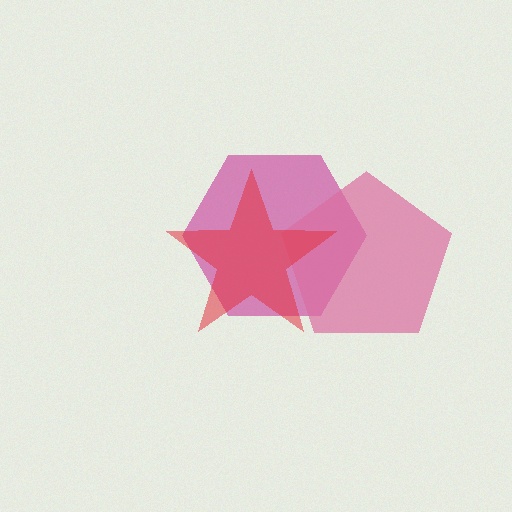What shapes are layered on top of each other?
The layered shapes are: a magenta hexagon, a pink pentagon, a red star.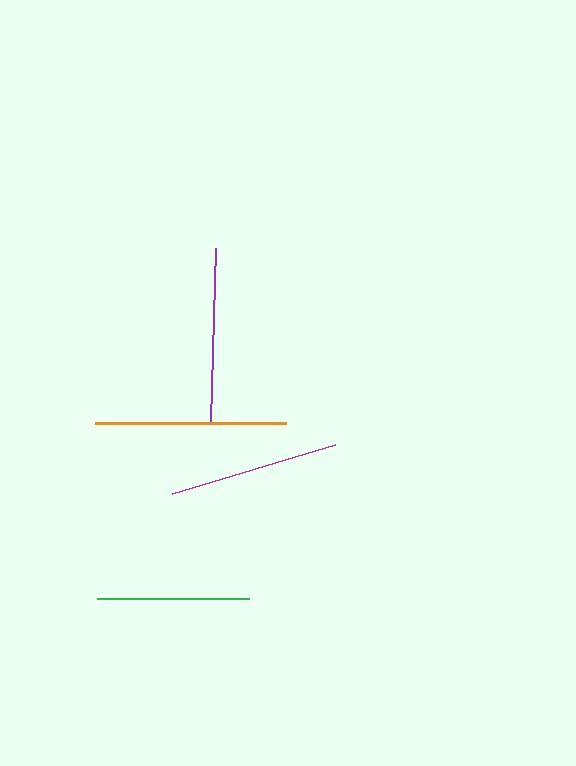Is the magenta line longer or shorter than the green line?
The magenta line is longer than the green line.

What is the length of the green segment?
The green segment is approximately 153 pixels long.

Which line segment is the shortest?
The green line is the shortest at approximately 153 pixels.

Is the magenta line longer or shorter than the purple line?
The purple line is longer than the magenta line.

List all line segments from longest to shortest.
From longest to shortest: orange, purple, magenta, green.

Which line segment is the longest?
The orange line is the longest at approximately 191 pixels.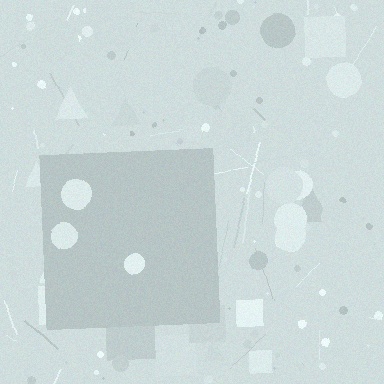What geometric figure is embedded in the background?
A square is embedded in the background.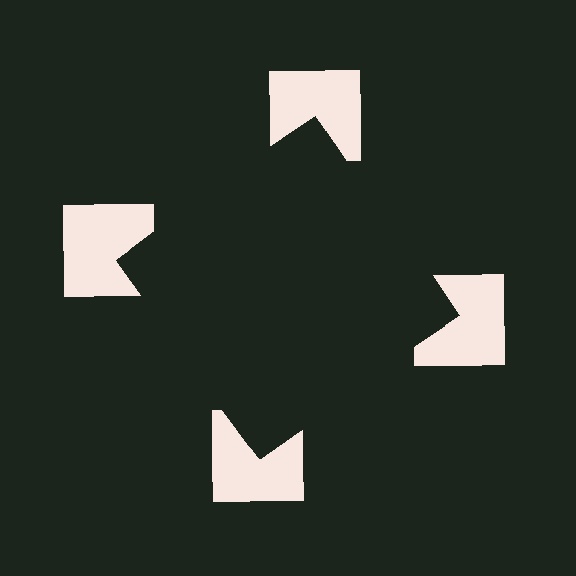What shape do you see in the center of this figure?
An illusory square — its edges are inferred from the aligned wedge cuts in the notched squares, not physically drawn.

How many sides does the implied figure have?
4 sides.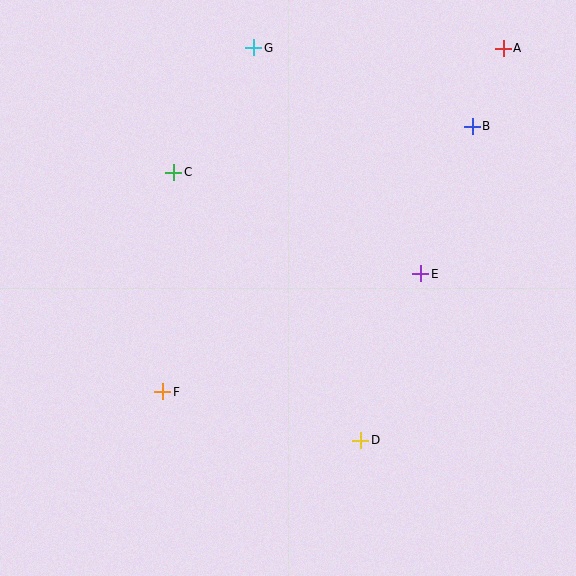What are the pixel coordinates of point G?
Point G is at (254, 48).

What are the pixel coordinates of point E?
Point E is at (420, 274).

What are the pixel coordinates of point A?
Point A is at (503, 48).